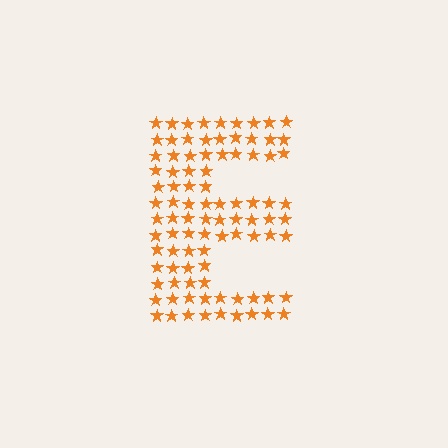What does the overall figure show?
The overall figure shows the letter E.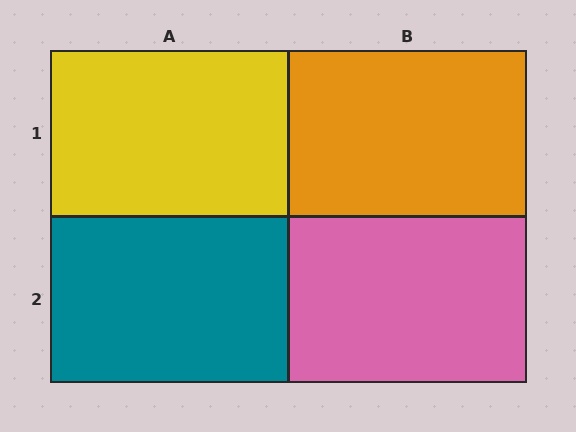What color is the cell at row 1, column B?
Orange.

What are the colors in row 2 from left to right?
Teal, pink.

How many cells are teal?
1 cell is teal.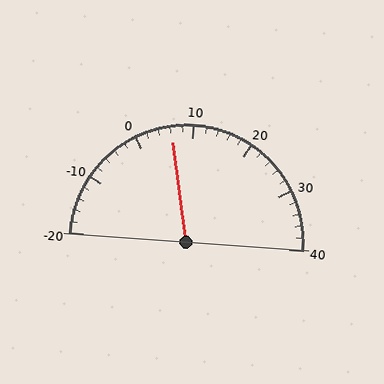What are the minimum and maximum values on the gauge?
The gauge ranges from -20 to 40.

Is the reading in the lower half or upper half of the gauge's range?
The reading is in the lower half of the range (-20 to 40).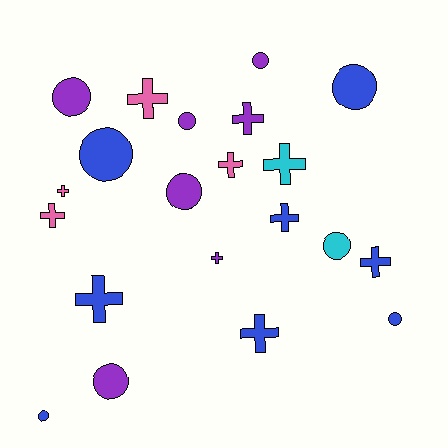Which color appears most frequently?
Blue, with 8 objects.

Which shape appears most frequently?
Cross, with 11 objects.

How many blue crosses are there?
There are 4 blue crosses.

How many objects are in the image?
There are 21 objects.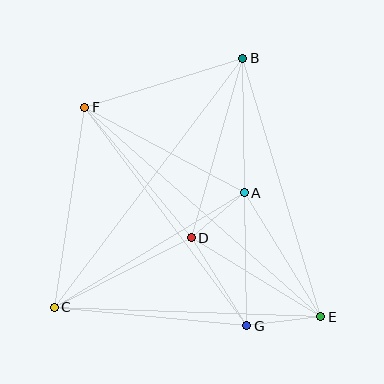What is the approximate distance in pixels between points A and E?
The distance between A and E is approximately 145 pixels.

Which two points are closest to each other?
Points A and D are closest to each other.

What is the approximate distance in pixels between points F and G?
The distance between F and G is approximately 272 pixels.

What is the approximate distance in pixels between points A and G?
The distance between A and G is approximately 133 pixels.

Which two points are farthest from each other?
Points E and F are farthest from each other.